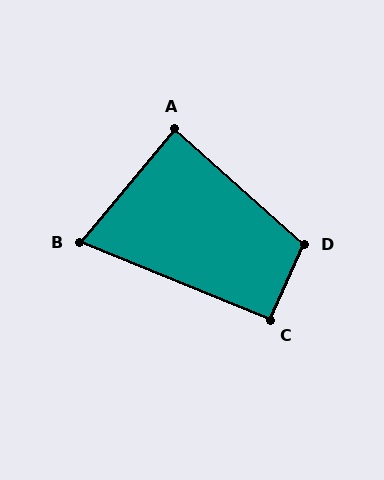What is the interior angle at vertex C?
Approximately 92 degrees (approximately right).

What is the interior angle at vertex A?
Approximately 88 degrees (approximately right).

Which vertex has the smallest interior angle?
B, at approximately 72 degrees.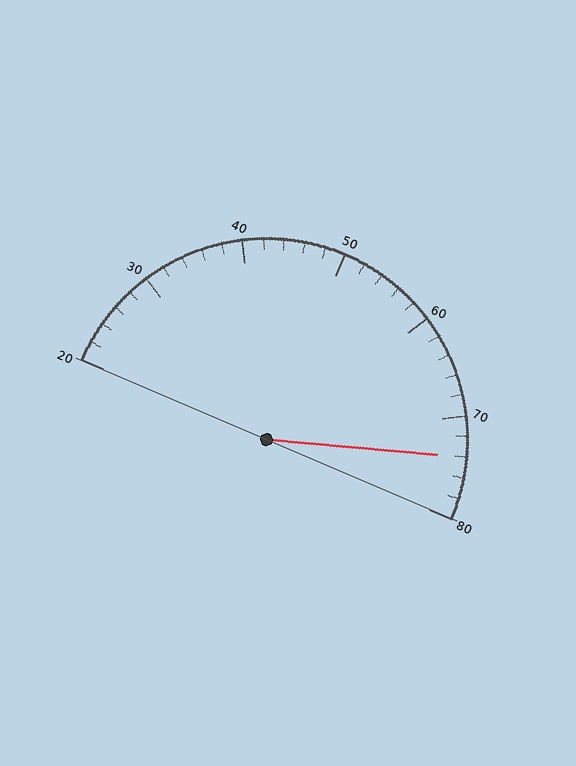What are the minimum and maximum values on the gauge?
The gauge ranges from 20 to 80.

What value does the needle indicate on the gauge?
The needle indicates approximately 74.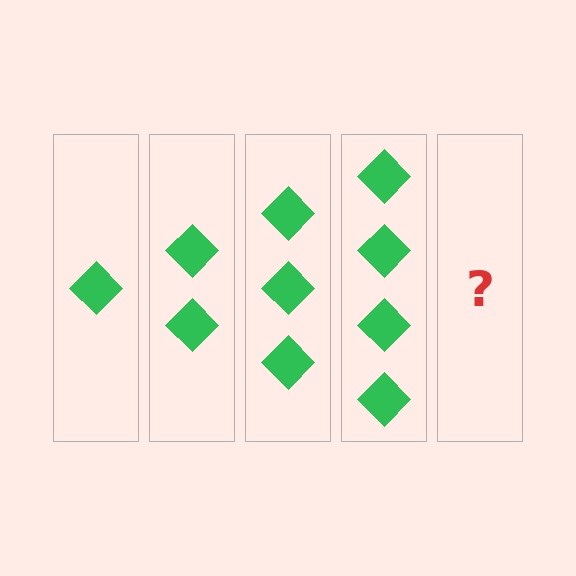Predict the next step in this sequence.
The next step is 5 diamonds.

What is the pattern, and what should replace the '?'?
The pattern is that each step adds one more diamond. The '?' should be 5 diamonds.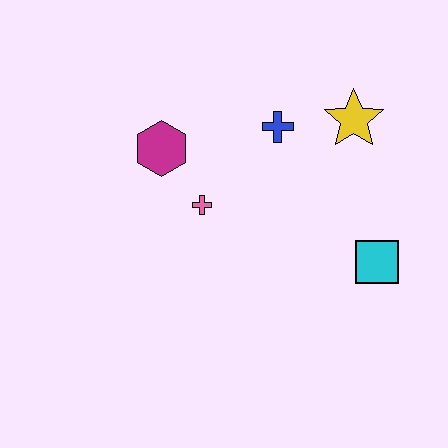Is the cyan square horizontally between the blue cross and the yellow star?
No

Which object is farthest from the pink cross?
The cyan square is farthest from the pink cross.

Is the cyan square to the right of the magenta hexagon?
Yes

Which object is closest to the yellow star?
The blue cross is closest to the yellow star.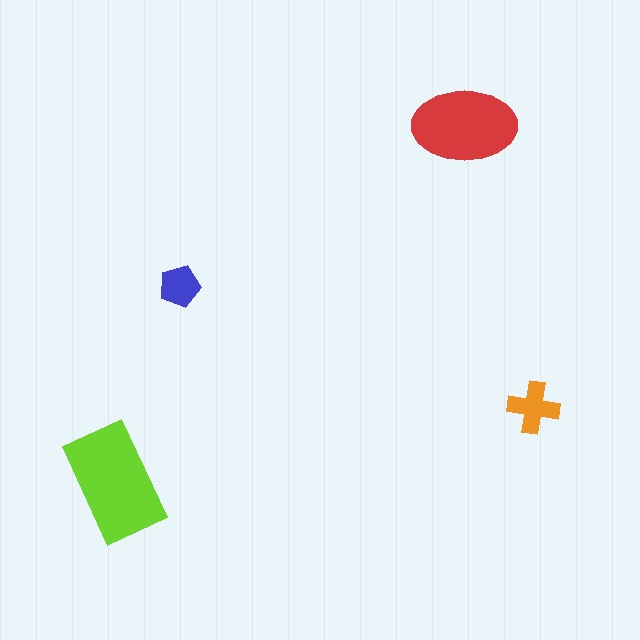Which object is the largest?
The lime rectangle.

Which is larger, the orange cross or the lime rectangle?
The lime rectangle.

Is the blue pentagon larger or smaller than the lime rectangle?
Smaller.